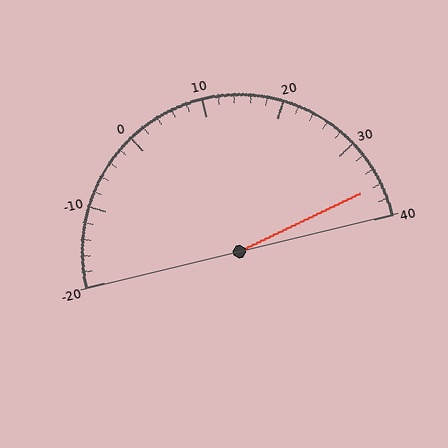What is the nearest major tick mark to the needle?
The nearest major tick mark is 40.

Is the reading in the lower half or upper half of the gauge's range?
The reading is in the upper half of the range (-20 to 40).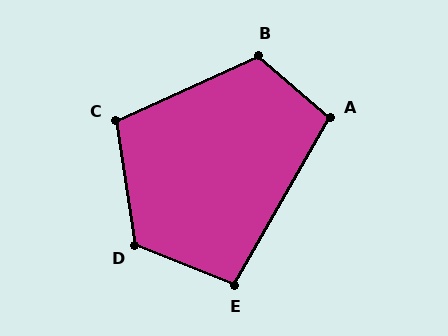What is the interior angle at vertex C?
Approximately 106 degrees (obtuse).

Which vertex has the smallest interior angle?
E, at approximately 98 degrees.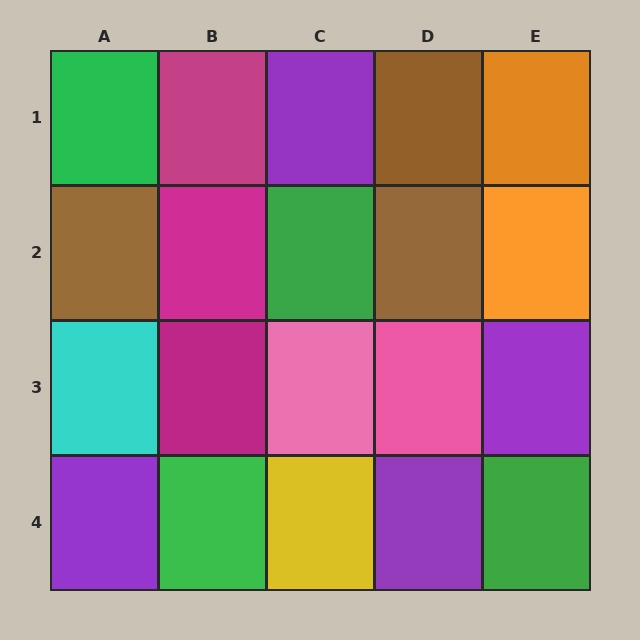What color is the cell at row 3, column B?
Magenta.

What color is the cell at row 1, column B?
Magenta.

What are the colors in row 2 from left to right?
Brown, magenta, green, brown, orange.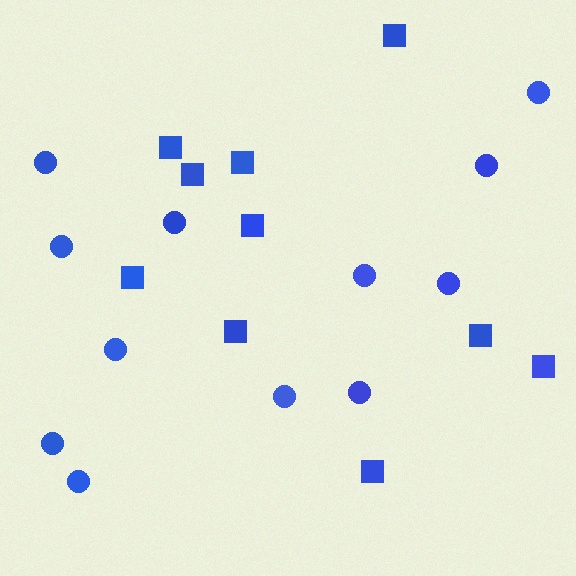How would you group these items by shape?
There are 2 groups: one group of circles (12) and one group of squares (10).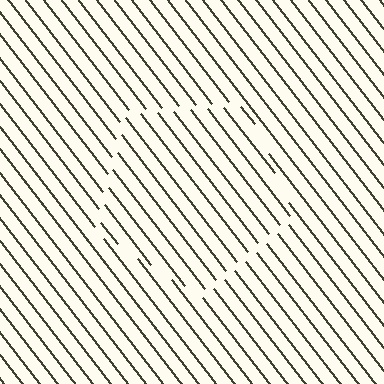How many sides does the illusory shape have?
5 sides — the line-ends trace a pentagon.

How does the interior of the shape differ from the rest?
The interior of the shape contains the same grating, shifted by half a period — the contour is defined by the phase discontinuity where line-ends from the inner and outer gratings abut.